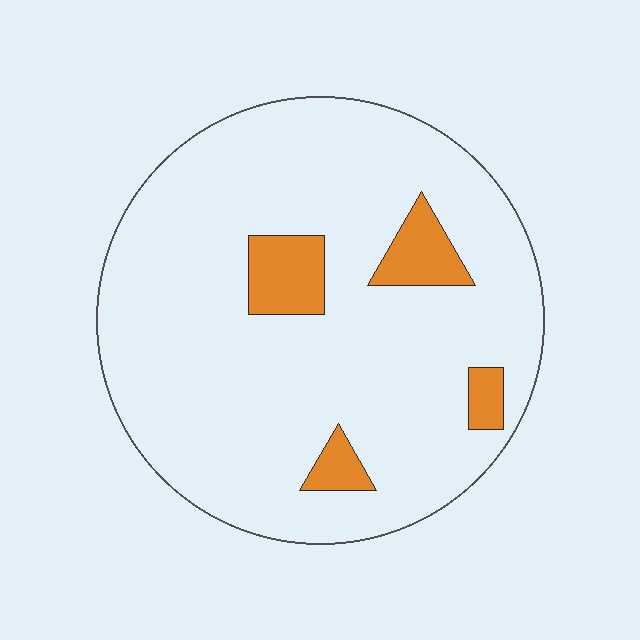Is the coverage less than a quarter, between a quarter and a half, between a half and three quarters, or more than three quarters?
Less than a quarter.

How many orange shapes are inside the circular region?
4.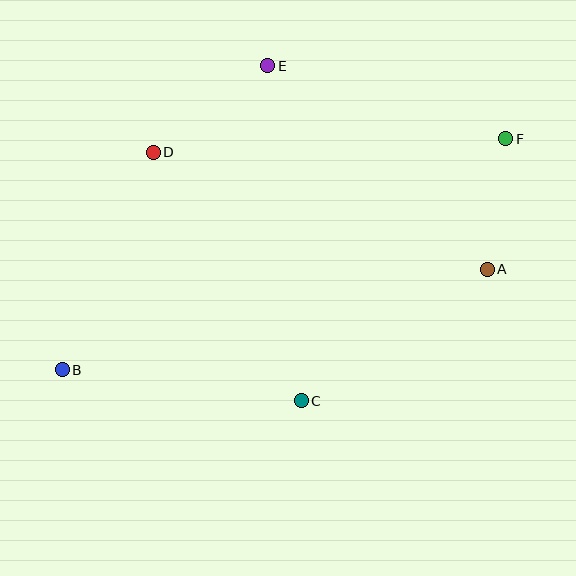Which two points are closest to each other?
Points A and F are closest to each other.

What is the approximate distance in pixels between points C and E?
The distance between C and E is approximately 337 pixels.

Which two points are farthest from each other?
Points B and F are farthest from each other.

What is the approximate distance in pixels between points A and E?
The distance between A and E is approximately 299 pixels.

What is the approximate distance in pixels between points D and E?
The distance between D and E is approximately 143 pixels.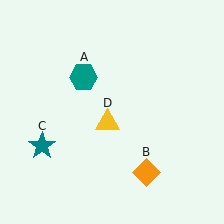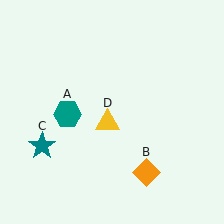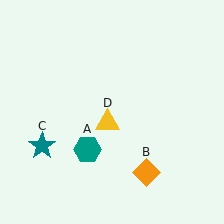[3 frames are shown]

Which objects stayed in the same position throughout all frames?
Orange diamond (object B) and teal star (object C) and yellow triangle (object D) remained stationary.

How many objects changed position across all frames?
1 object changed position: teal hexagon (object A).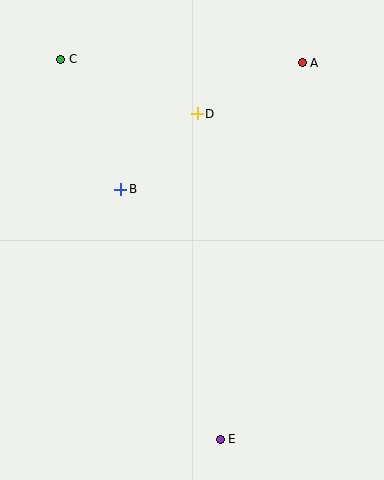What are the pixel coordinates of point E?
Point E is at (220, 439).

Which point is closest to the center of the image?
Point B at (121, 189) is closest to the center.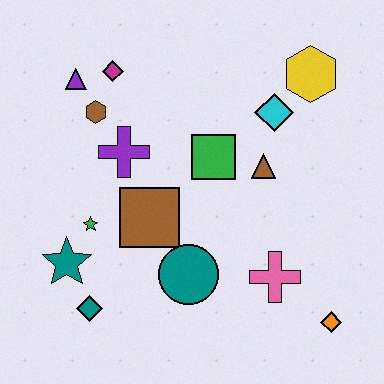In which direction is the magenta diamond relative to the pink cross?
The magenta diamond is above the pink cross.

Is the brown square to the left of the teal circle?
Yes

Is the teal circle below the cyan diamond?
Yes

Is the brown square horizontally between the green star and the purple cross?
No